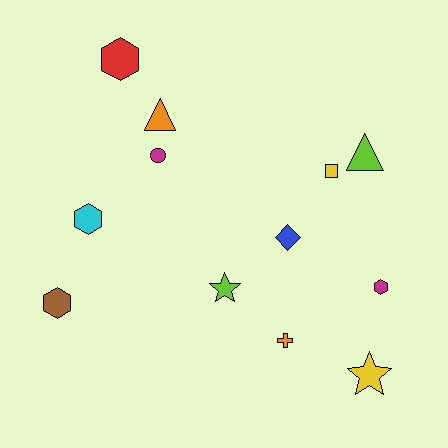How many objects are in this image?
There are 12 objects.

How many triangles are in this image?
There are 2 triangles.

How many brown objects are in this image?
There is 1 brown object.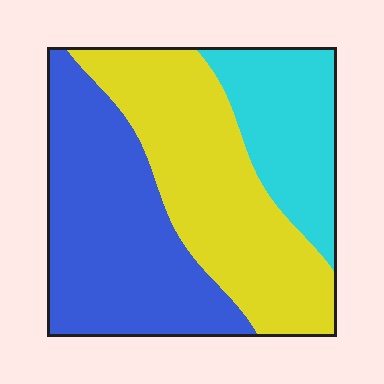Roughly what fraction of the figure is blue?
Blue takes up about two fifths (2/5) of the figure.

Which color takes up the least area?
Cyan, at roughly 20%.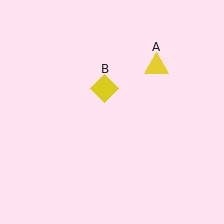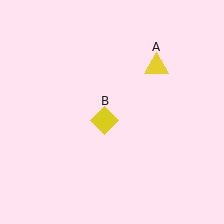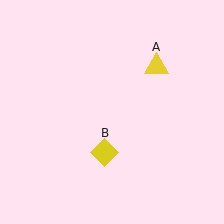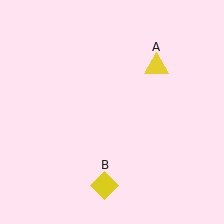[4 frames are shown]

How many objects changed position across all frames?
1 object changed position: yellow diamond (object B).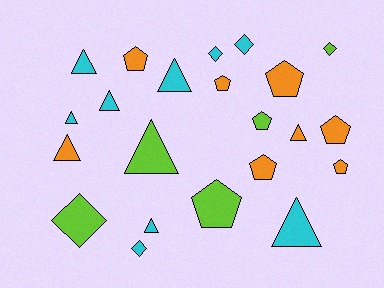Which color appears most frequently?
Cyan, with 9 objects.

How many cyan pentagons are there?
There are no cyan pentagons.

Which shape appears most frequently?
Triangle, with 9 objects.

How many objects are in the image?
There are 22 objects.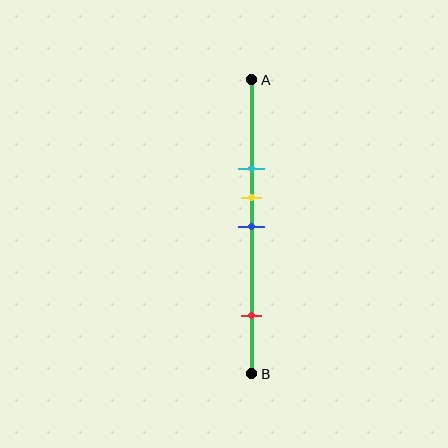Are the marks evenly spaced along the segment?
No, the marks are not evenly spaced.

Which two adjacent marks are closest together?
The yellow and blue marks are the closest adjacent pair.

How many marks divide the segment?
There are 4 marks dividing the segment.